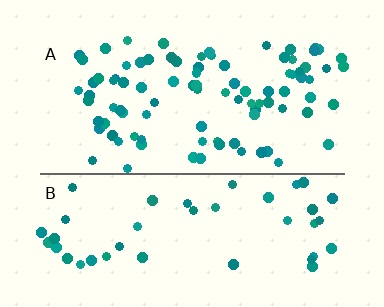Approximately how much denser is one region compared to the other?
Approximately 1.9× — region A over region B.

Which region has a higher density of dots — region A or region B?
A (the top).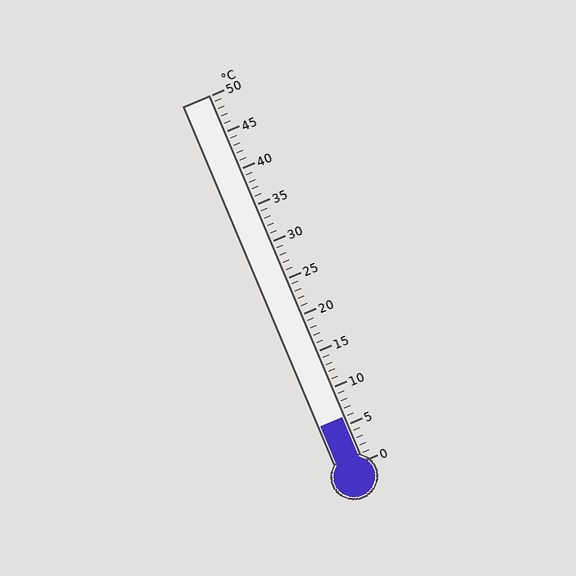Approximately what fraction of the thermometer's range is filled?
The thermometer is filled to approximately 10% of its range.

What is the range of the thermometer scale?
The thermometer scale ranges from 0°C to 50°C.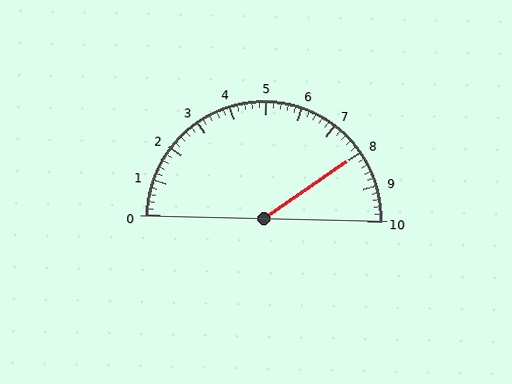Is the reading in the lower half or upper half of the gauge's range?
The reading is in the upper half of the range (0 to 10).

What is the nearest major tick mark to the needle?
The nearest major tick mark is 8.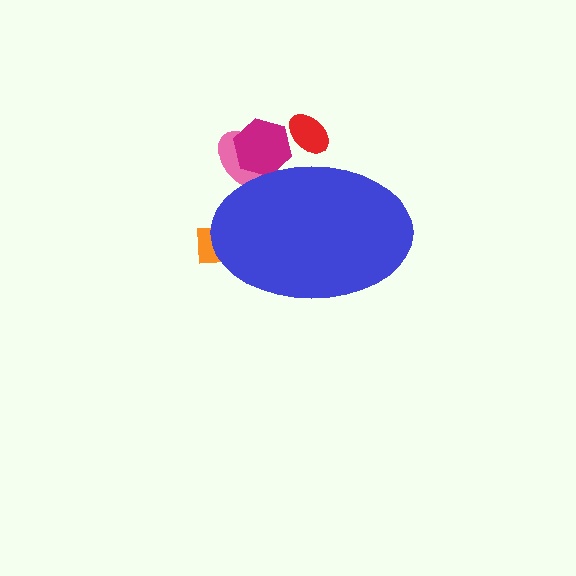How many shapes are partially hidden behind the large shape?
4 shapes are partially hidden.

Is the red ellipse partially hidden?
Yes, the red ellipse is partially hidden behind the blue ellipse.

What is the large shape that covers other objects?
A blue ellipse.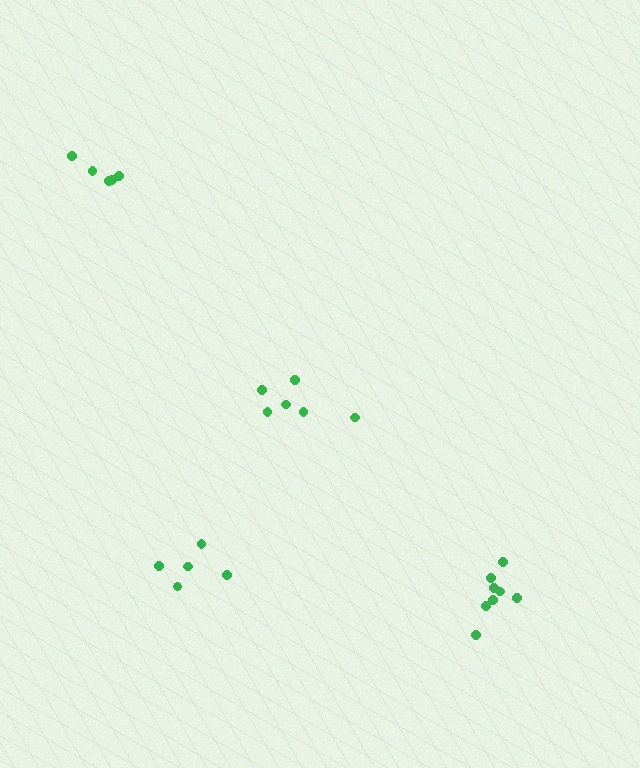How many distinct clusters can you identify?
There are 4 distinct clusters.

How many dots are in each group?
Group 1: 6 dots, Group 2: 5 dots, Group 3: 8 dots, Group 4: 5 dots (24 total).